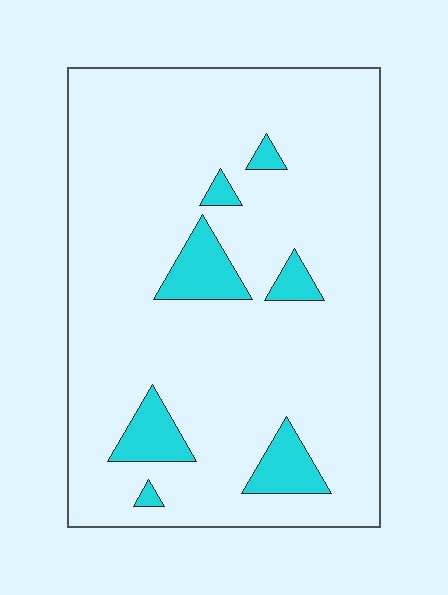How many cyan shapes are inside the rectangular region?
7.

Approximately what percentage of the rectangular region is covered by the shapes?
Approximately 10%.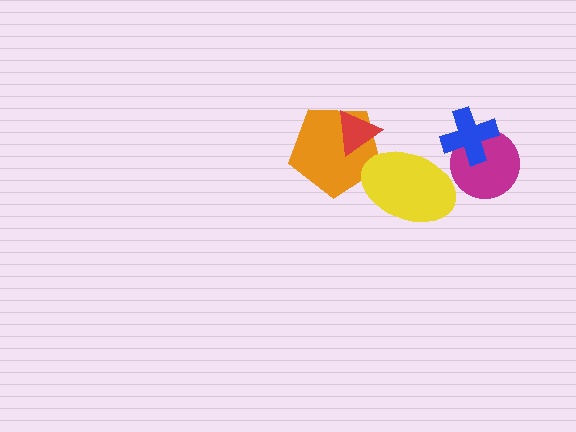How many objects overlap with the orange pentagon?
2 objects overlap with the orange pentagon.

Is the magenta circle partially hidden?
Yes, it is partially covered by another shape.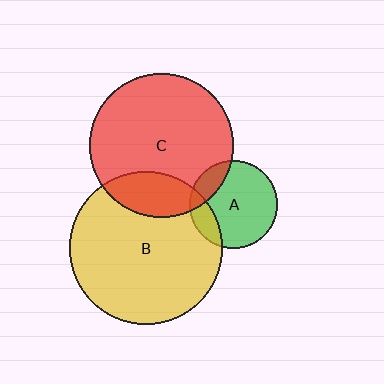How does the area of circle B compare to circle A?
Approximately 3.0 times.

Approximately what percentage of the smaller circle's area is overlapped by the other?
Approximately 15%.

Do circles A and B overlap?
Yes.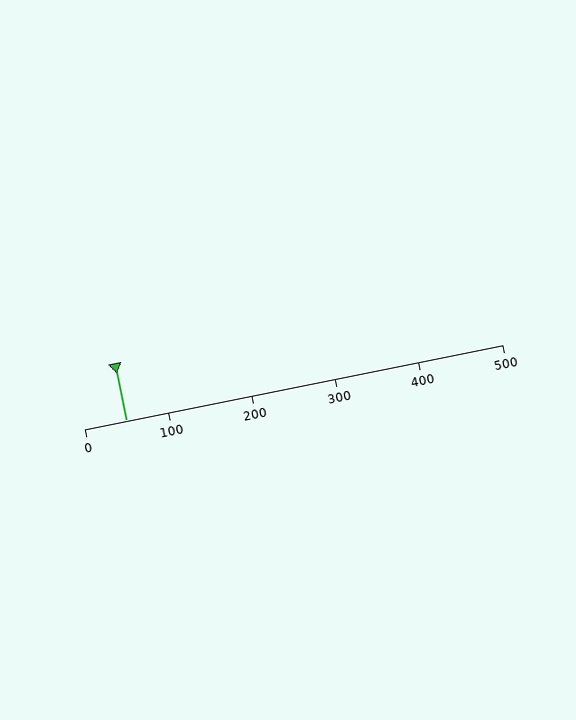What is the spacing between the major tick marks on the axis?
The major ticks are spaced 100 apart.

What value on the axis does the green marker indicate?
The marker indicates approximately 50.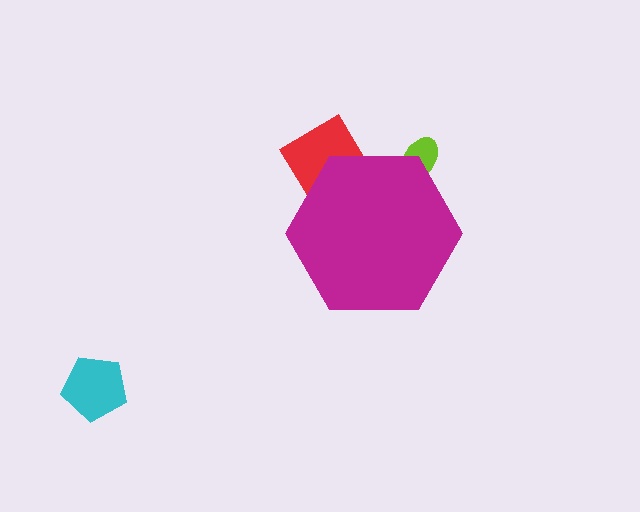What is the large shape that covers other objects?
A magenta hexagon.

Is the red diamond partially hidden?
Yes, the red diamond is partially hidden behind the magenta hexagon.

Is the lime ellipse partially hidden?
Yes, the lime ellipse is partially hidden behind the magenta hexagon.